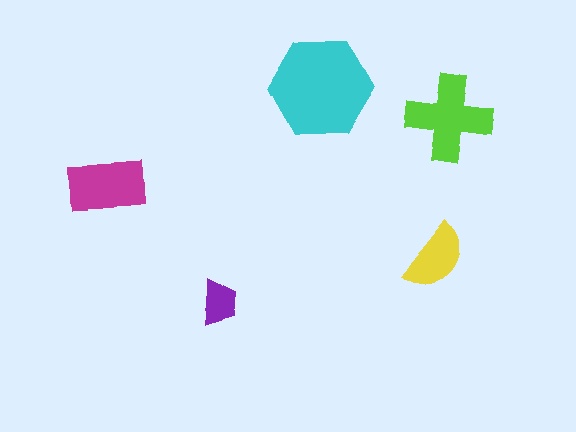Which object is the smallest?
The purple trapezoid.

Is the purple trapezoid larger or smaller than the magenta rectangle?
Smaller.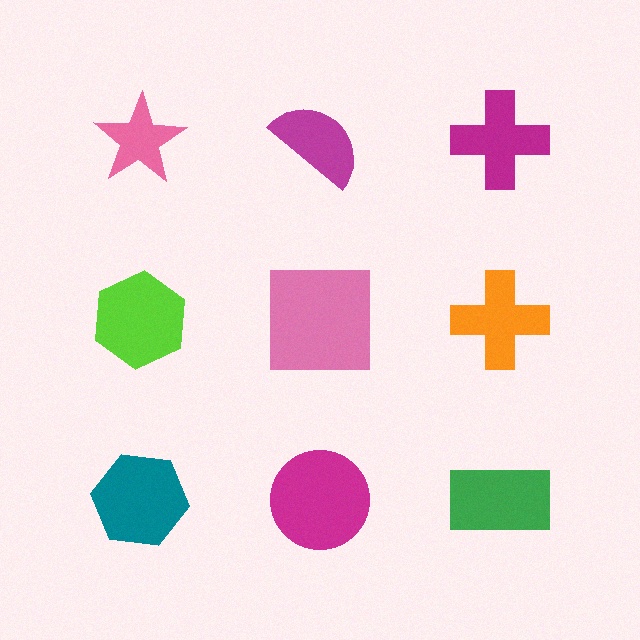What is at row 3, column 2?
A magenta circle.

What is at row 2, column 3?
An orange cross.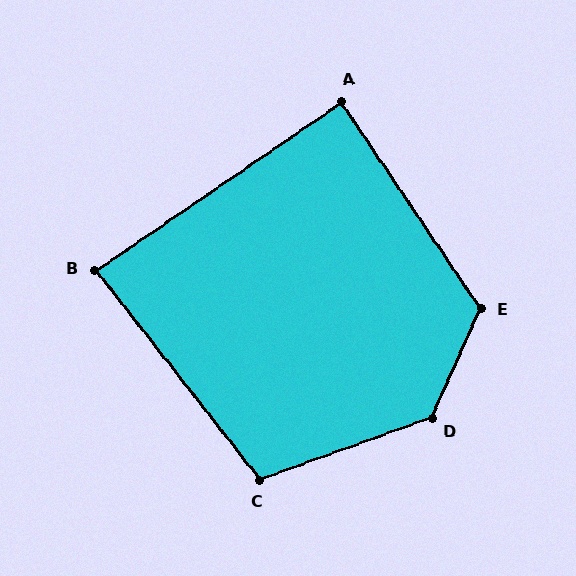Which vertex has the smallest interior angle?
B, at approximately 86 degrees.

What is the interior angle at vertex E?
Approximately 122 degrees (obtuse).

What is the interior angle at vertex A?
Approximately 90 degrees (approximately right).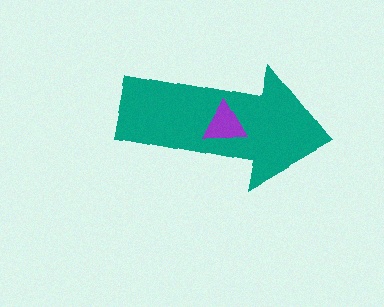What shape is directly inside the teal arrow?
The purple triangle.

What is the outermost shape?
The teal arrow.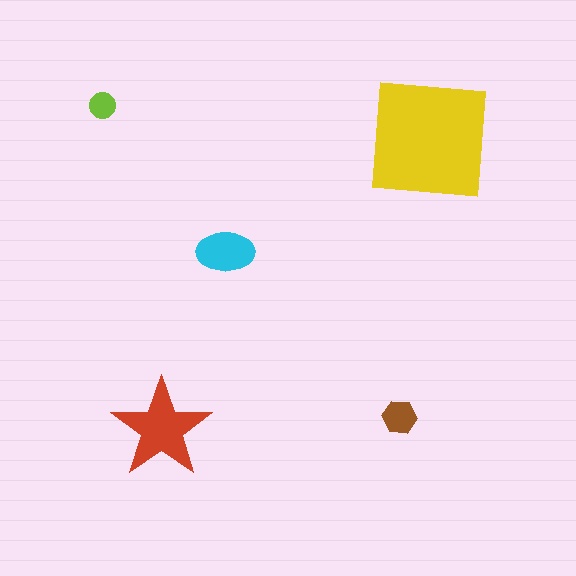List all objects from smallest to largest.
The lime circle, the brown hexagon, the cyan ellipse, the red star, the yellow square.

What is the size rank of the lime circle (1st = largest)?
5th.